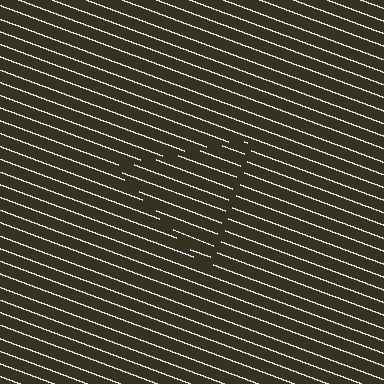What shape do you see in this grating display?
An illusory triangle. The interior of the shape contains the same grating, shifted by half a period — the contour is defined by the phase discontinuity where line-ends from the inner and outer gratings abut.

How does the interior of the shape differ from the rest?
The interior of the shape contains the same grating, shifted by half a period — the contour is defined by the phase discontinuity where line-ends from the inner and outer gratings abut.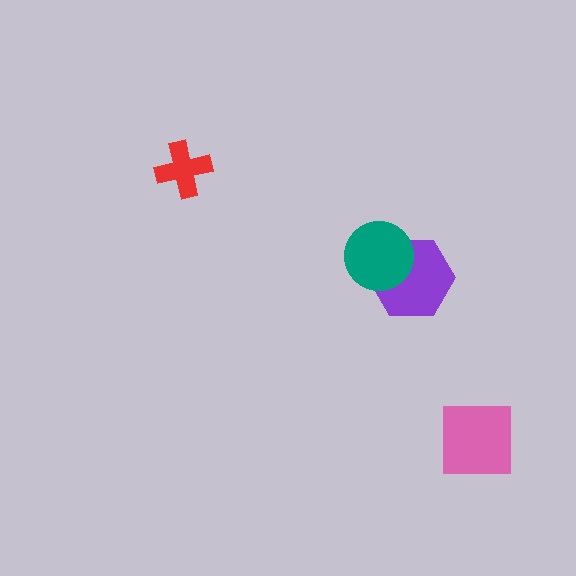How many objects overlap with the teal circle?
1 object overlaps with the teal circle.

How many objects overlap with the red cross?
0 objects overlap with the red cross.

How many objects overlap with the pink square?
0 objects overlap with the pink square.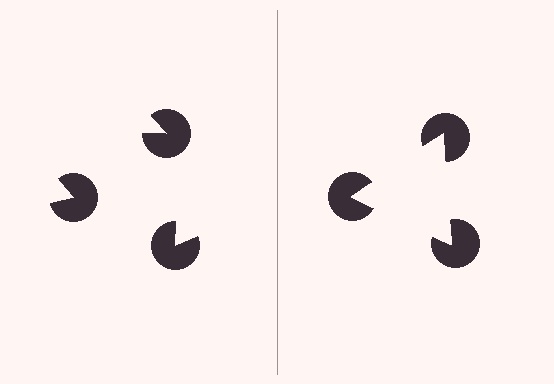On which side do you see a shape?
An illusory triangle appears on the right side. On the left side the wedge cuts are rotated, so no coherent shape forms.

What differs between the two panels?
The pac-man discs are positioned identically on both sides; only the wedge orientations differ. On the right they align to a triangle; on the left they are misaligned.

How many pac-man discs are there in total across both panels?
6 — 3 on each side.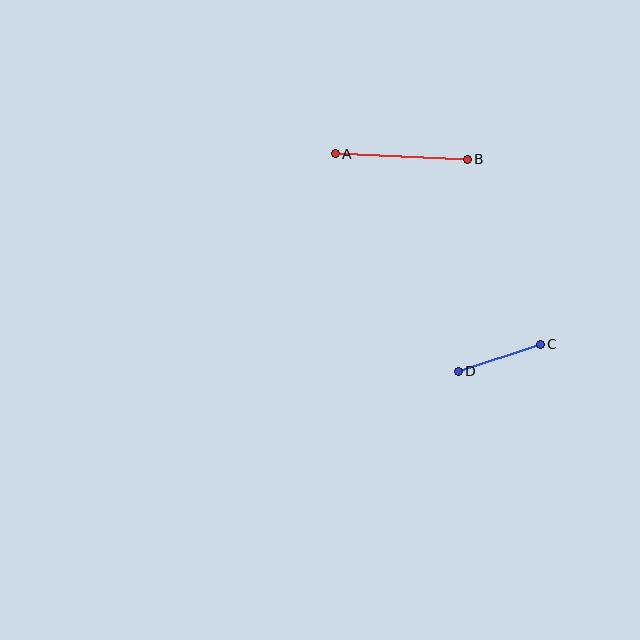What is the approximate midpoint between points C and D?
The midpoint is at approximately (499, 358) pixels.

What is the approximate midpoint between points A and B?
The midpoint is at approximately (401, 156) pixels.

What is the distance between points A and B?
The distance is approximately 132 pixels.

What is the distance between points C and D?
The distance is approximately 86 pixels.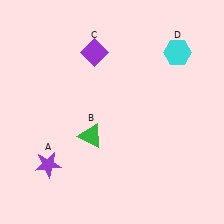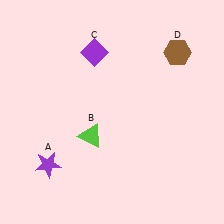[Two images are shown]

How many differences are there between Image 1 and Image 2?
There are 2 differences between the two images.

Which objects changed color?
B changed from green to lime. D changed from cyan to brown.